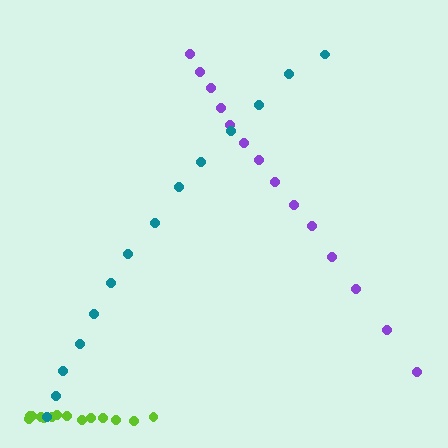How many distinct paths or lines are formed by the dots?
There are 3 distinct paths.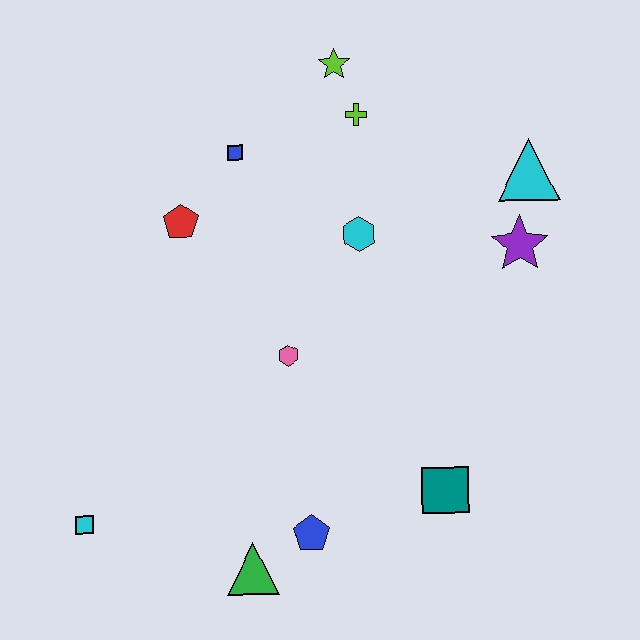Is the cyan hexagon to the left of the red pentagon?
No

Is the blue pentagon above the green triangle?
Yes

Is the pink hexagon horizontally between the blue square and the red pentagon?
No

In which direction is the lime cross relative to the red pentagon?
The lime cross is to the right of the red pentagon.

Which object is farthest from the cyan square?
The cyan triangle is farthest from the cyan square.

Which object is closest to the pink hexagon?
The cyan hexagon is closest to the pink hexagon.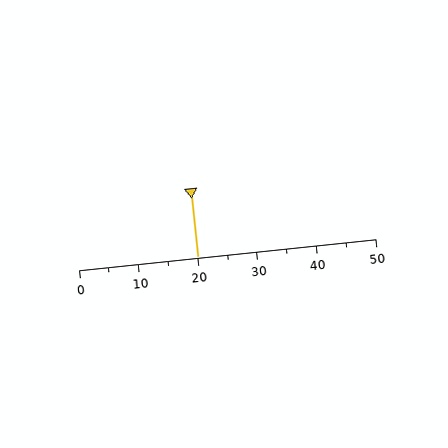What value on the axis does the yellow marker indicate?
The marker indicates approximately 20.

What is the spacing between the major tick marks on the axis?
The major ticks are spaced 10 apart.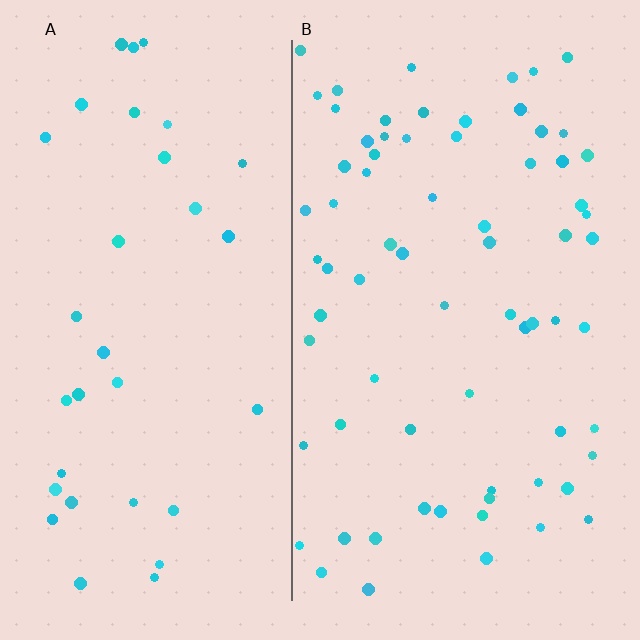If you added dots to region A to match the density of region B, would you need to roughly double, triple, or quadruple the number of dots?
Approximately double.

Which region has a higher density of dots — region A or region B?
B (the right).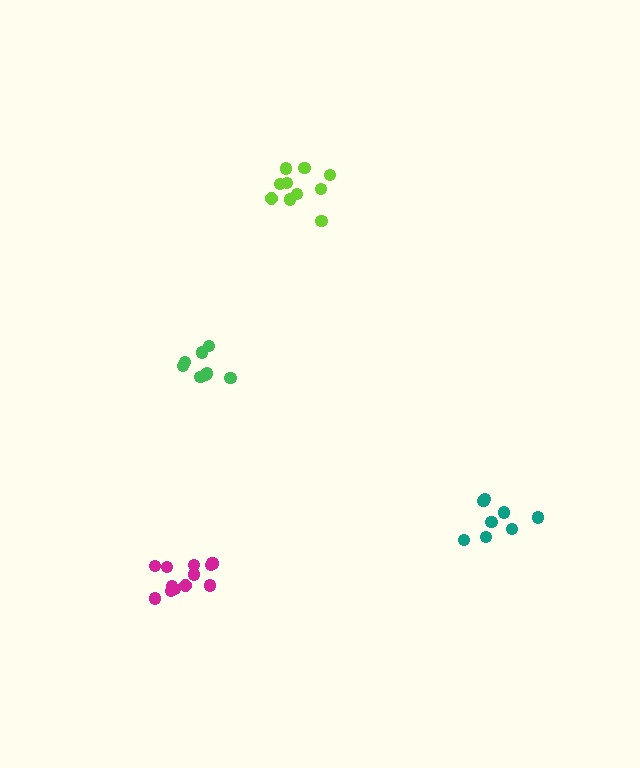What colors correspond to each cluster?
The clusters are colored: teal, lime, green, magenta.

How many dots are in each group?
Group 1: 8 dots, Group 2: 11 dots, Group 3: 8 dots, Group 4: 13 dots (40 total).